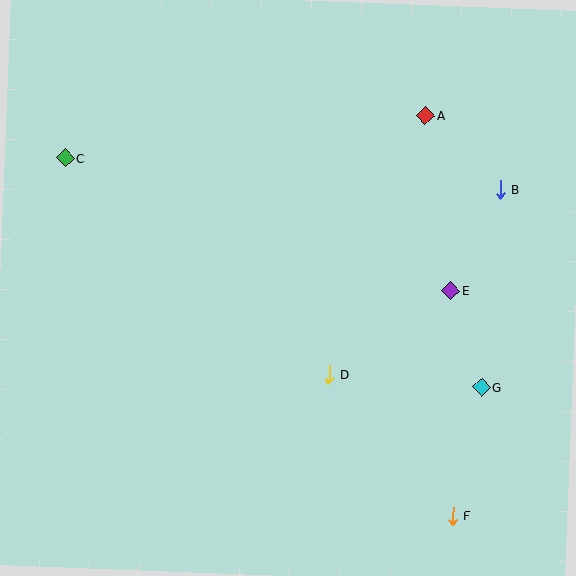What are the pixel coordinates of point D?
Point D is at (329, 375).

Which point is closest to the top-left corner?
Point C is closest to the top-left corner.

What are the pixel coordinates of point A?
Point A is at (426, 116).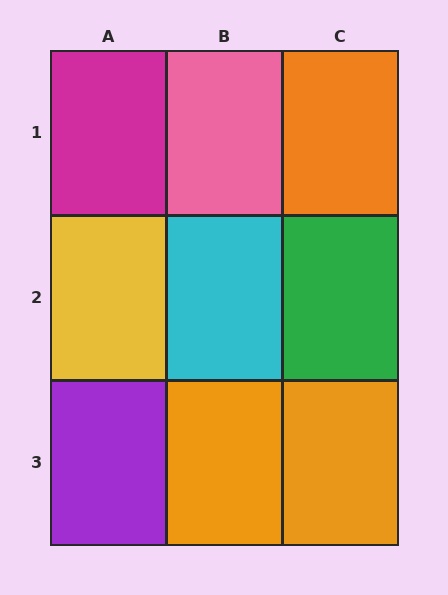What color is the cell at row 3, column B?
Orange.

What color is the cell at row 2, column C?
Green.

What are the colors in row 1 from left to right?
Magenta, pink, orange.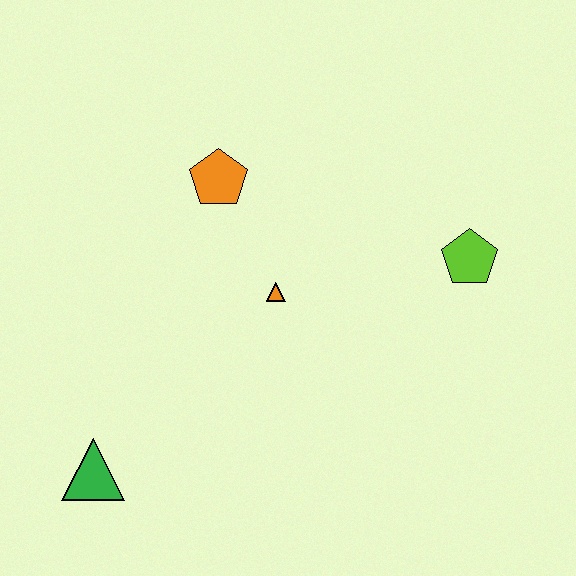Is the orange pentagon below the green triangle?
No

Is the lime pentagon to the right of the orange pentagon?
Yes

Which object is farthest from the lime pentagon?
The green triangle is farthest from the lime pentagon.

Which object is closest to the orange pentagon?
The orange triangle is closest to the orange pentagon.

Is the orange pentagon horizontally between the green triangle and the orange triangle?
Yes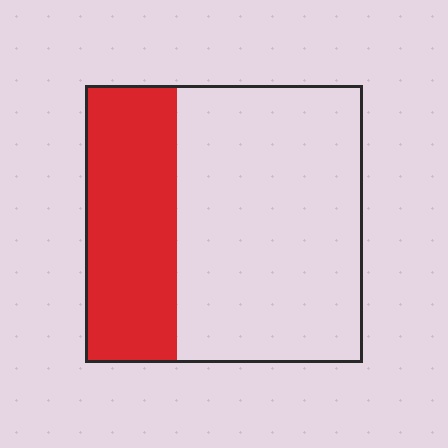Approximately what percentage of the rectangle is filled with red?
Approximately 35%.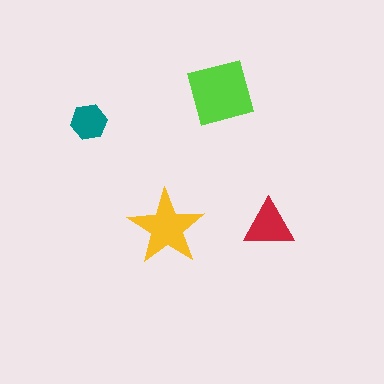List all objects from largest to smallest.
The lime square, the yellow star, the red triangle, the teal hexagon.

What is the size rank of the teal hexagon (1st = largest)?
4th.